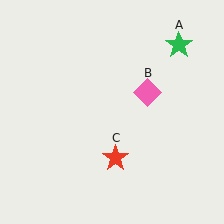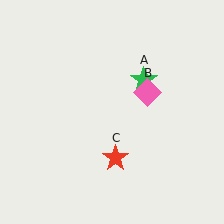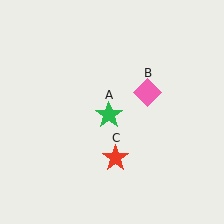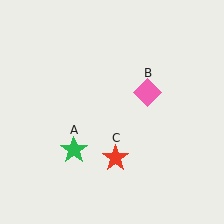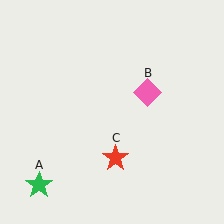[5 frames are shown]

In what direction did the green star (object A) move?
The green star (object A) moved down and to the left.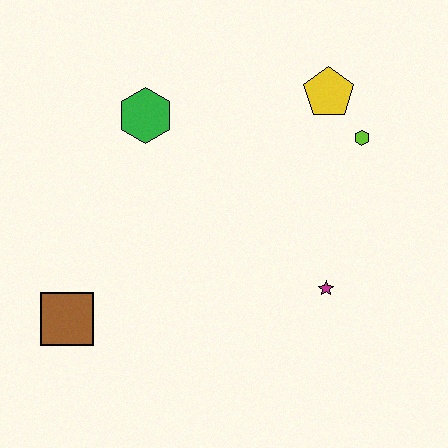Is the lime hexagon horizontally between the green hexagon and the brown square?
No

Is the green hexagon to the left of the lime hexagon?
Yes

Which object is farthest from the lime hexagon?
The brown square is farthest from the lime hexagon.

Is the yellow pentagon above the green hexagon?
Yes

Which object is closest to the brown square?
The green hexagon is closest to the brown square.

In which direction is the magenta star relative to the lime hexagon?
The magenta star is below the lime hexagon.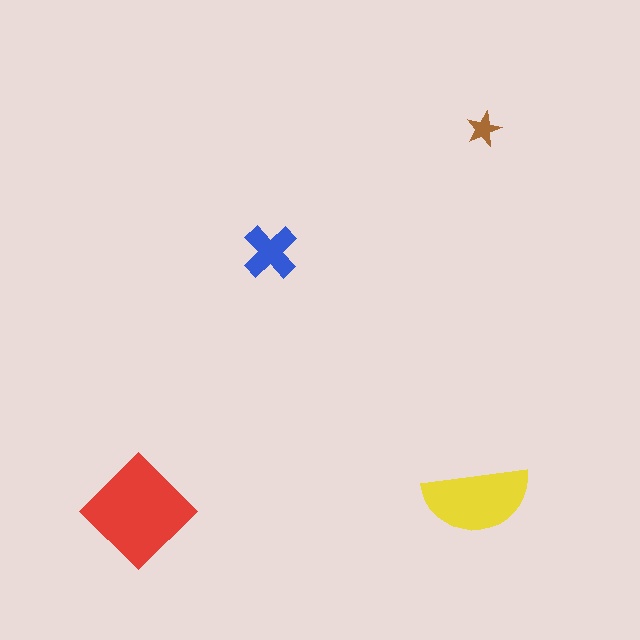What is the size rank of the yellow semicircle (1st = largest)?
2nd.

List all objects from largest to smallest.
The red diamond, the yellow semicircle, the blue cross, the brown star.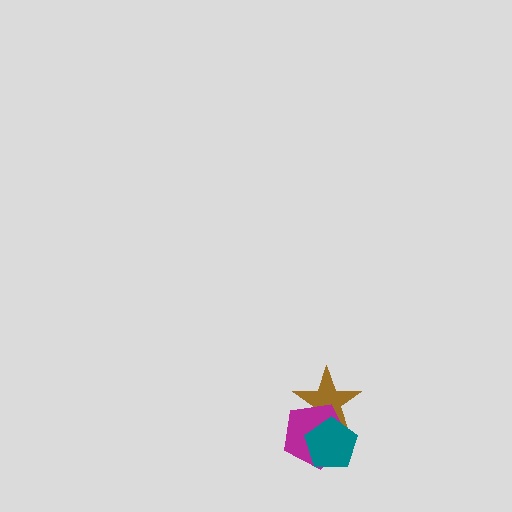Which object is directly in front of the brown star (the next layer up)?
The magenta pentagon is directly in front of the brown star.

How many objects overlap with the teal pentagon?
2 objects overlap with the teal pentagon.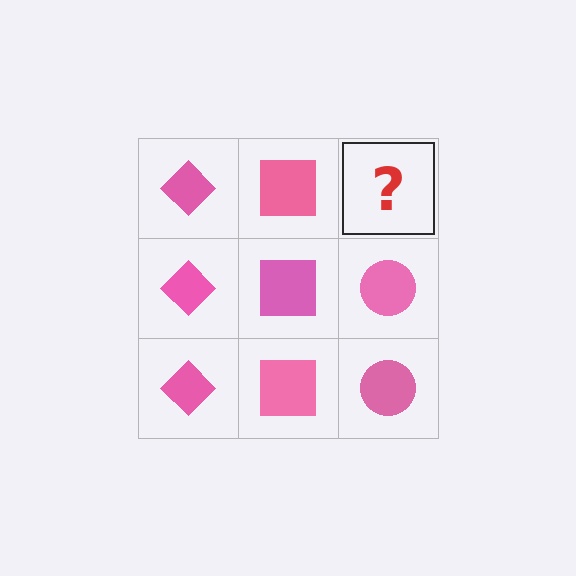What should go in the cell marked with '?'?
The missing cell should contain a pink circle.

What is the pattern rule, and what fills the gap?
The rule is that each column has a consistent shape. The gap should be filled with a pink circle.